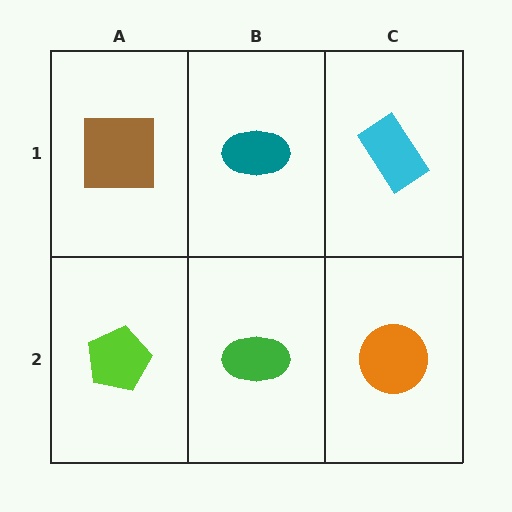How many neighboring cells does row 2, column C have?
2.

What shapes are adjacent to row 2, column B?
A teal ellipse (row 1, column B), a lime pentagon (row 2, column A), an orange circle (row 2, column C).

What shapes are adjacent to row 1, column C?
An orange circle (row 2, column C), a teal ellipse (row 1, column B).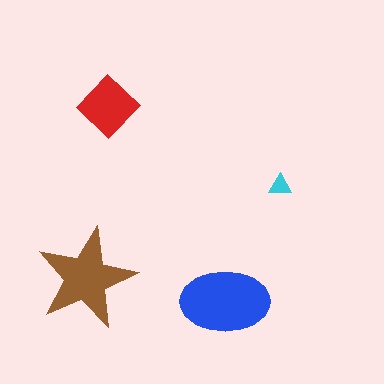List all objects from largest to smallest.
The blue ellipse, the brown star, the red diamond, the cyan triangle.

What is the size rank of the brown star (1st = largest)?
2nd.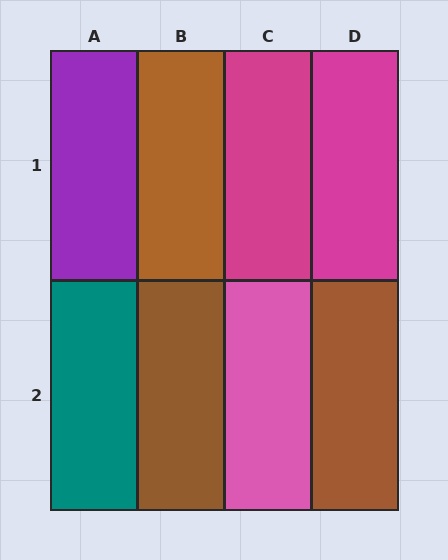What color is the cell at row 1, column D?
Magenta.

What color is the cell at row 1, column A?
Purple.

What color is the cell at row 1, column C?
Magenta.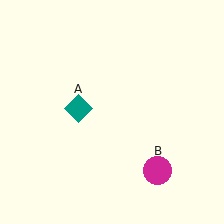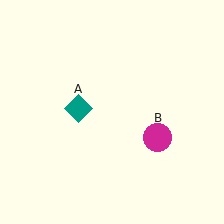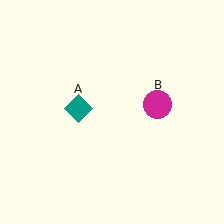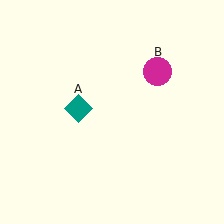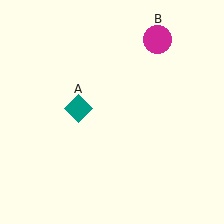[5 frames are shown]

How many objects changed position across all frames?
1 object changed position: magenta circle (object B).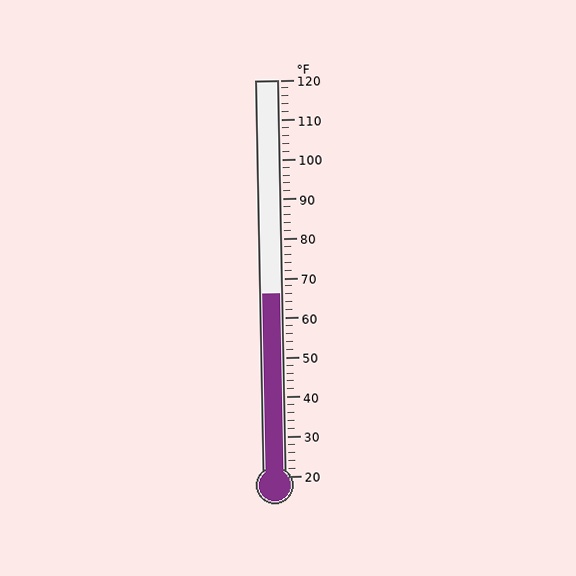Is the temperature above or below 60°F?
The temperature is above 60°F.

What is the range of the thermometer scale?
The thermometer scale ranges from 20°F to 120°F.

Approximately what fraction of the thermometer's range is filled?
The thermometer is filled to approximately 45% of its range.